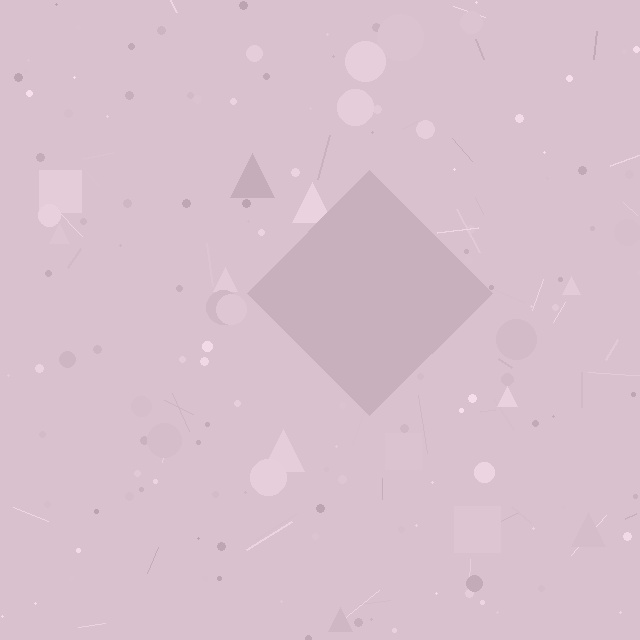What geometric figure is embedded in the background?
A diamond is embedded in the background.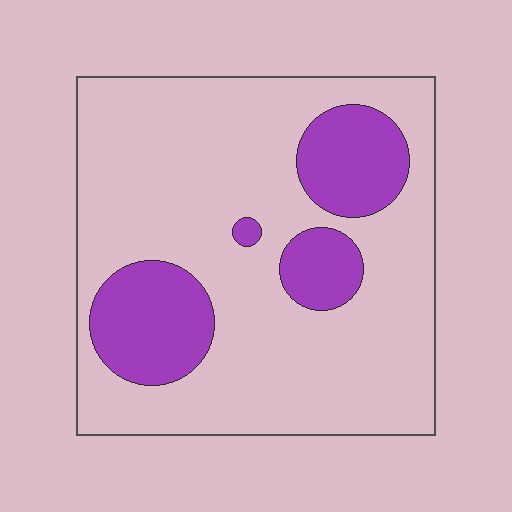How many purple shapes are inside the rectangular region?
4.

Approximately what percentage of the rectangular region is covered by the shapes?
Approximately 20%.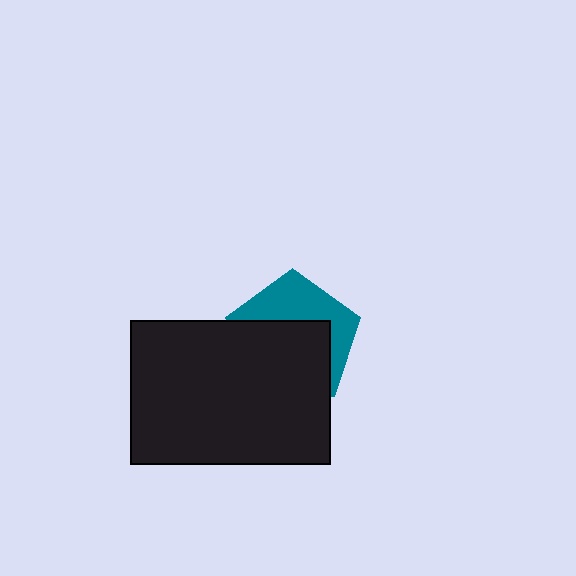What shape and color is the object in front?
The object in front is a black rectangle.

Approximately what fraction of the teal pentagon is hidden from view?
Roughly 60% of the teal pentagon is hidden behind the black rectangle.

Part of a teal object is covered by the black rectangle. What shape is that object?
It is a pentagon.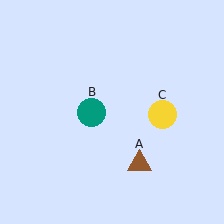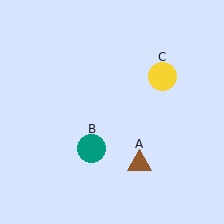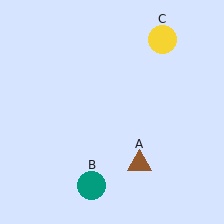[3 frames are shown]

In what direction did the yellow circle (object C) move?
The yellow circle (object C) moved up.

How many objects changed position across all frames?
2 objects changed position: teal circle (object B), yellow circle (object C).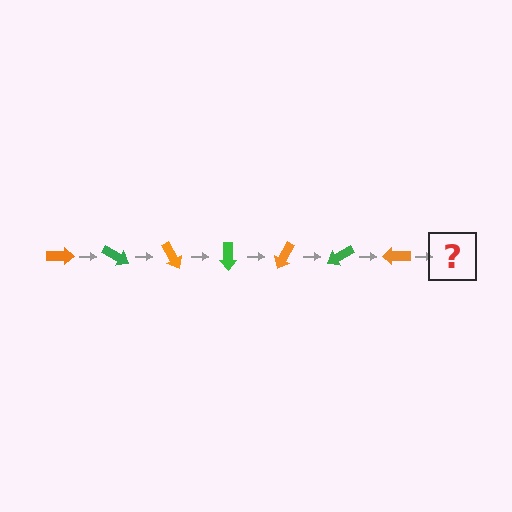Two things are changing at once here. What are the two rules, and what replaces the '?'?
The two rules are that it rotates 30 degrees each step and the color cycles through orange and green. The '?' should be a green arrow, rotated 210 degrees from the start.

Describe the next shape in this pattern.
It should be a green arrow, rotated 210 degrees from the start.